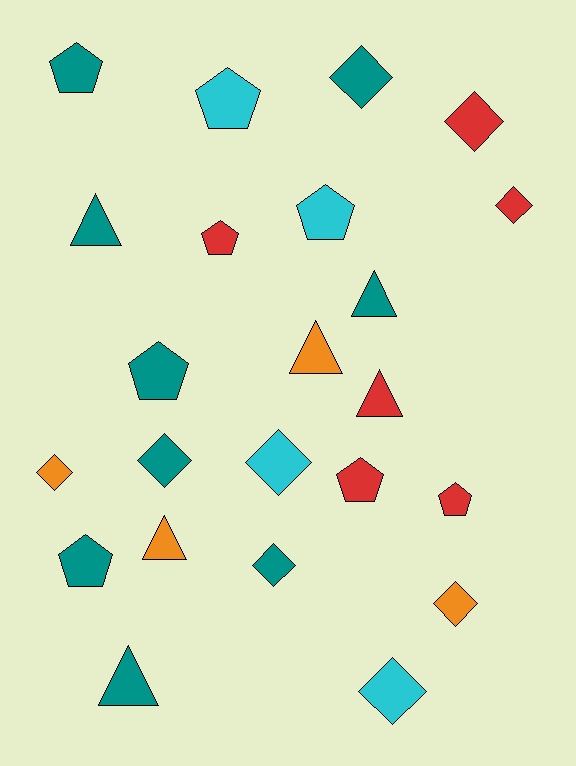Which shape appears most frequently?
Diamond, with 9 objects.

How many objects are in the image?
There are 23 objects.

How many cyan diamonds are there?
There are 2 cyan diamonds.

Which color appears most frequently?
Teal, with 9 objects.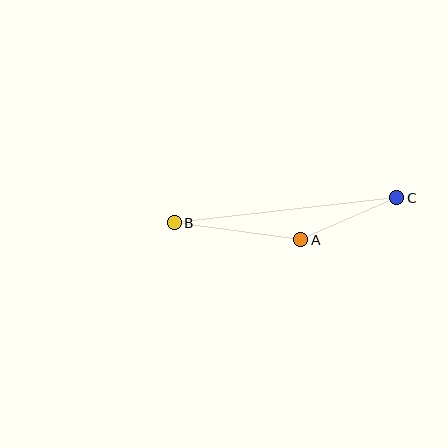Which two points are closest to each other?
Points A and C are closest to each other.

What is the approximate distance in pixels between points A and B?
The distance between A and B is approximately 127 pixels.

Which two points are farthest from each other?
Points B and C are farthest from each other.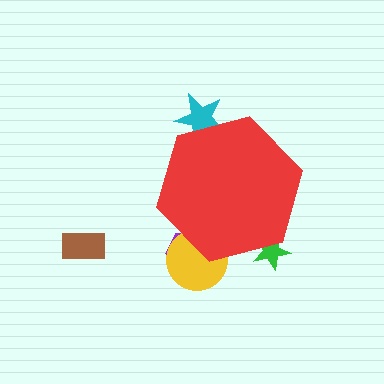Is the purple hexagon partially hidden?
Yes, the purple hexagon is partially hidden behind the red hexagon.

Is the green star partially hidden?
Yes, the green star is partially hidden behind the red hexagon.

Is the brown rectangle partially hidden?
No, the brown rectangle is fully visible.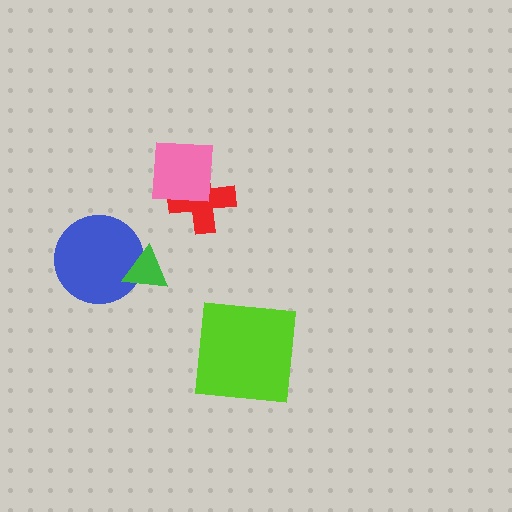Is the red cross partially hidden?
Yes, it is partially covered by another shape.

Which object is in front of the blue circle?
The green triangle is in front of the blue circle.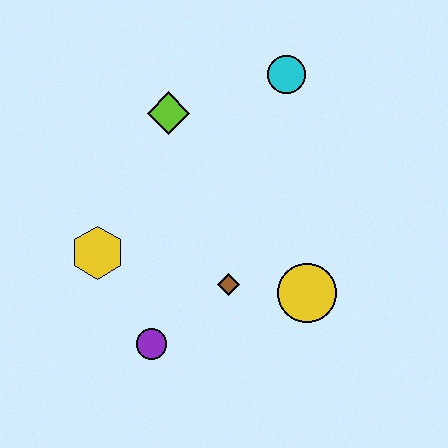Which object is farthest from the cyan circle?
The purple circle is farthest from the cyan circle.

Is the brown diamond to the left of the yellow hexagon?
No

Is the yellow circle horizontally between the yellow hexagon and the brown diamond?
No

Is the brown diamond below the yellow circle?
No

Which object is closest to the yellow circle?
The brown diamond is closest to the yellow circle.